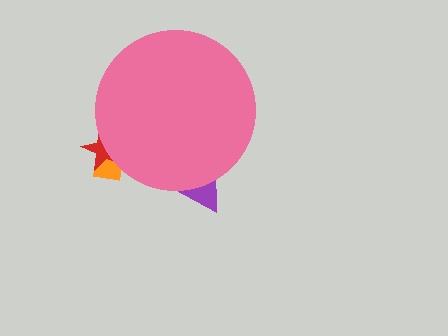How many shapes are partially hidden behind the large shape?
3 shapes are partially hidden.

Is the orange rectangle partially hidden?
Yes, the orange rectangle is partially hidden behind the pink circle.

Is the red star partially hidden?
Yes, the red star is partially hidden behind the pink circle.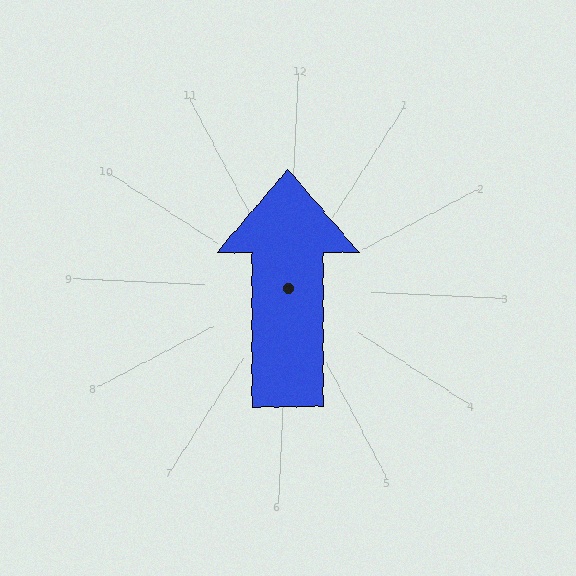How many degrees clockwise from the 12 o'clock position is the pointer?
Approximately 357 degrees.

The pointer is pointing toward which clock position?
Roughly 12 o'clock.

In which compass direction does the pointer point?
North.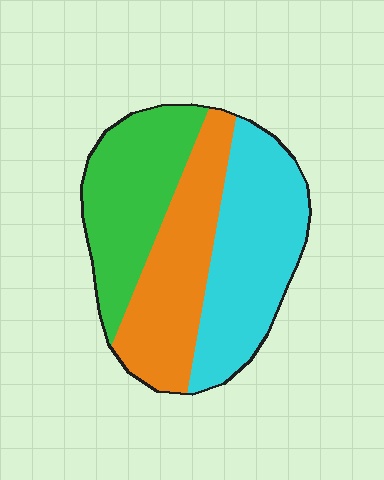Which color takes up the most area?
Cyan, at roughly 40%.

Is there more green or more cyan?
Cyan.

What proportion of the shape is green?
Green covers 31% of the shape.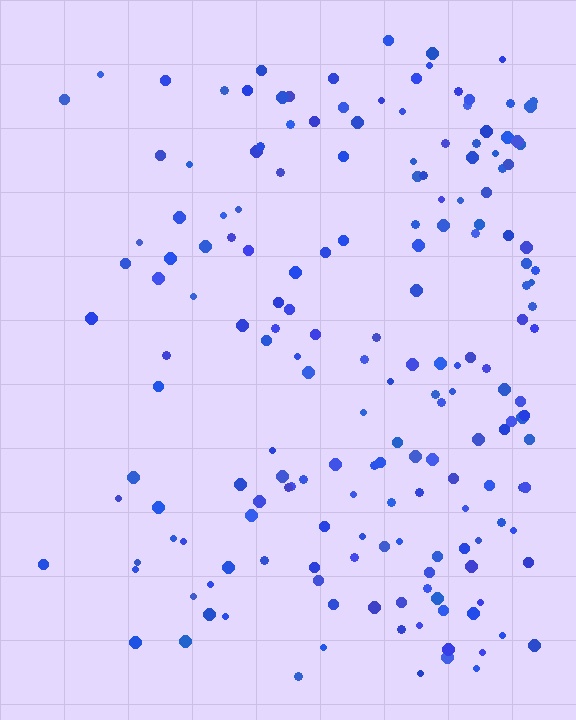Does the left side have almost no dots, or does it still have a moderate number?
Still a moderate number, just noticeably fewer than the right.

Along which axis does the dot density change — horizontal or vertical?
Horizontal.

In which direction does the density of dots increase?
From left to right, with the right side densest.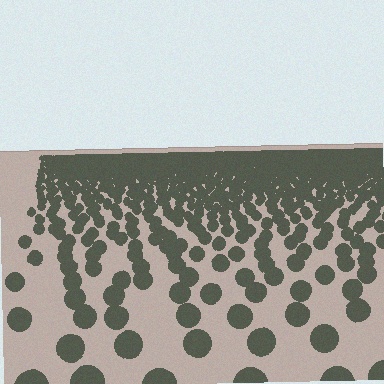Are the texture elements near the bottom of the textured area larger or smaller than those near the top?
Larger. Near the bottom, elements are closer to the viewer and appear at a bigger on-screen size.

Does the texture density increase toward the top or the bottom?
Density increases toward the top.